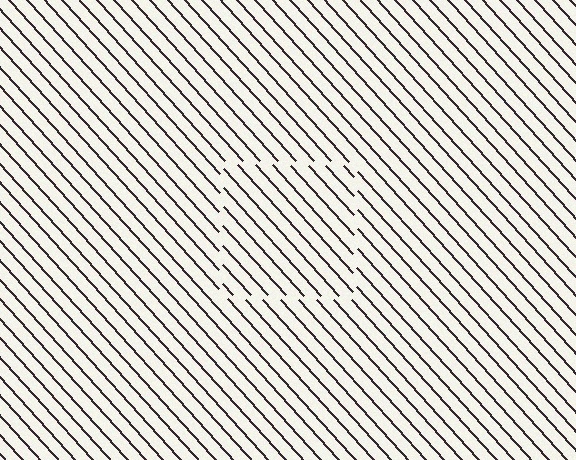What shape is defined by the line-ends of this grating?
An illusory square. The interior of the shape contains the same grating, shifted by half a period — the contour is defined by the phase discontinuity where line-ends from the inner and outer gratings abut.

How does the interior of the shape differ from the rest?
The interior of the shape contains the same grating, shifted by half a period — the contour is defined by the phase discontinuity where line-ends from the inner and outer gratings abut.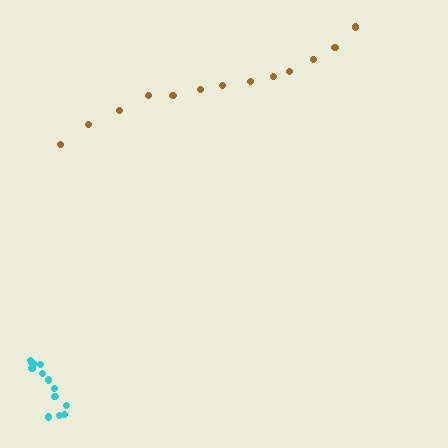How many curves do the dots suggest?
There are 2 distinct paths.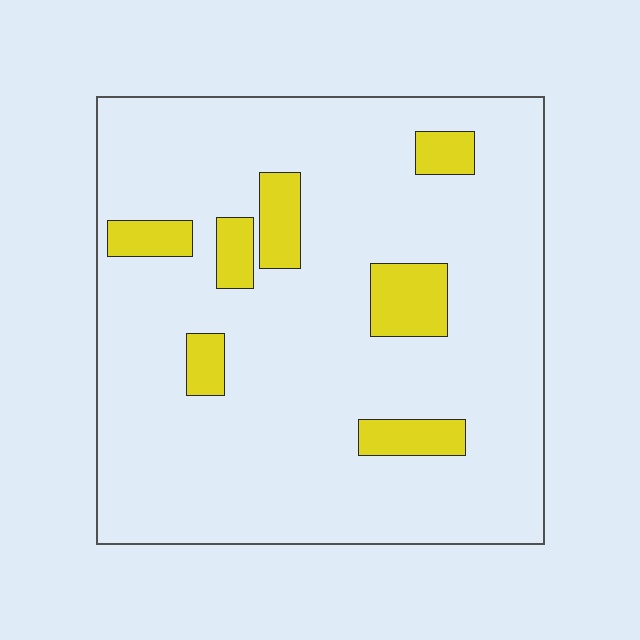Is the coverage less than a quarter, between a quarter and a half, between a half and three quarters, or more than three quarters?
Less than a quarter.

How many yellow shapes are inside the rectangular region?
7.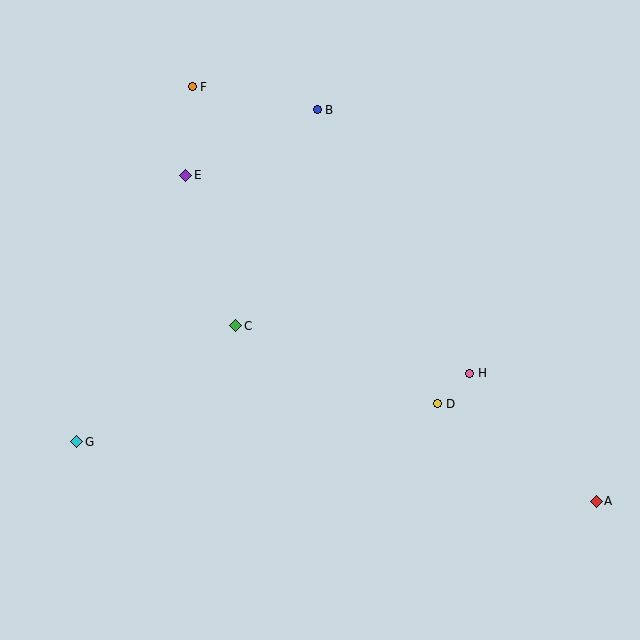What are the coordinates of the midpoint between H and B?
The midpoint between H and B is at (393, 242).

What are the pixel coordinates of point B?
Point B is at (317, 110).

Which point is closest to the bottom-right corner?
Point A is closest to the bottom-right corner.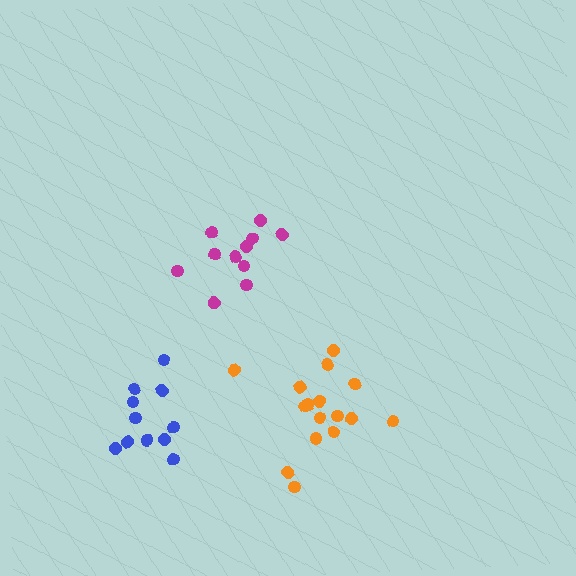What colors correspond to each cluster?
The clusters are colored: orange, magenta, blue.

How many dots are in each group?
Group 1: 16 dots, Group 2: 11 dots, Group 3: 11 dots (38 total).